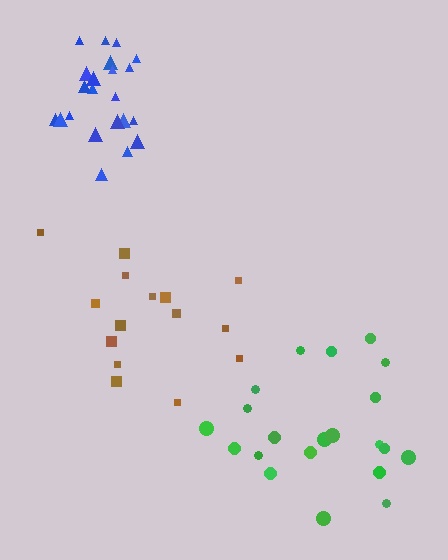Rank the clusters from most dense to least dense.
blue, green, brown.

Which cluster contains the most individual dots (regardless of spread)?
Blue (22).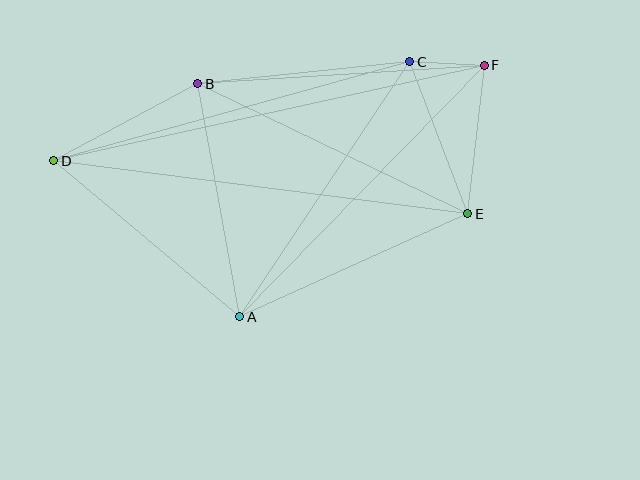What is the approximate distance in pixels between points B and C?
The distance between B and C is approximately 213 pixels.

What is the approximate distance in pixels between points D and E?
The distance between D and E is approximately 418 pixels.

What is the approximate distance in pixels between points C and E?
The distance between C and E is approximately 163 pixels.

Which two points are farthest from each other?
Points D and F are farthest from each other.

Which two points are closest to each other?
Points C and F are closest to each other.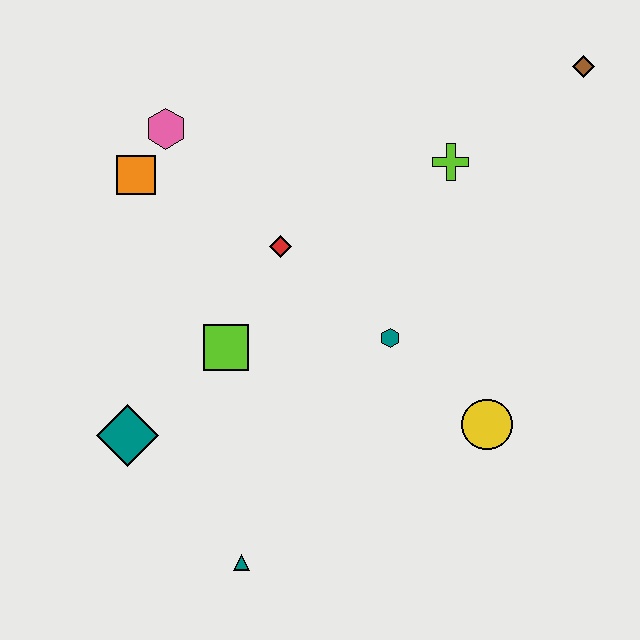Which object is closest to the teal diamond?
The lime square is closest to the teal diamond.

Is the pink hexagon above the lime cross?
Yes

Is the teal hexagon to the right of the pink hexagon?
Yes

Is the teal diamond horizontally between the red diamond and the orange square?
No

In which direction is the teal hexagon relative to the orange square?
The teal hexagon is to the right of the orange square.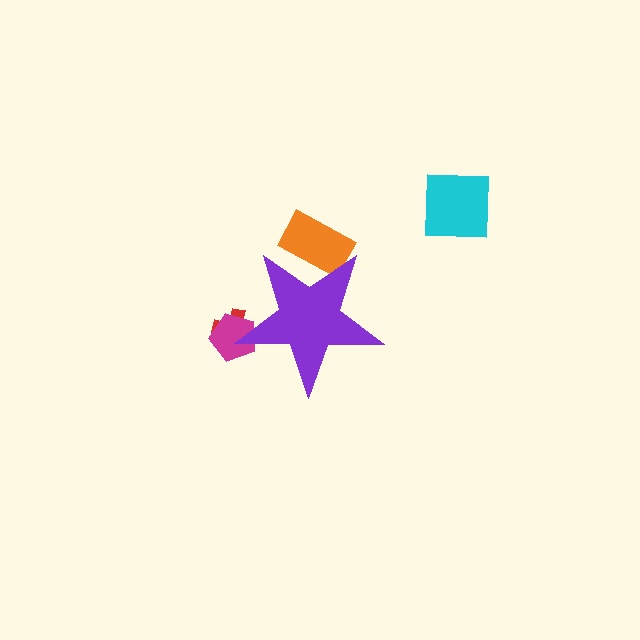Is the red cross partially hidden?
Yes, the red cross is partially hidden behind the purple star.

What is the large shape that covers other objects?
A purple star.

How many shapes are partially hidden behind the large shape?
3 shapes are partially hidden.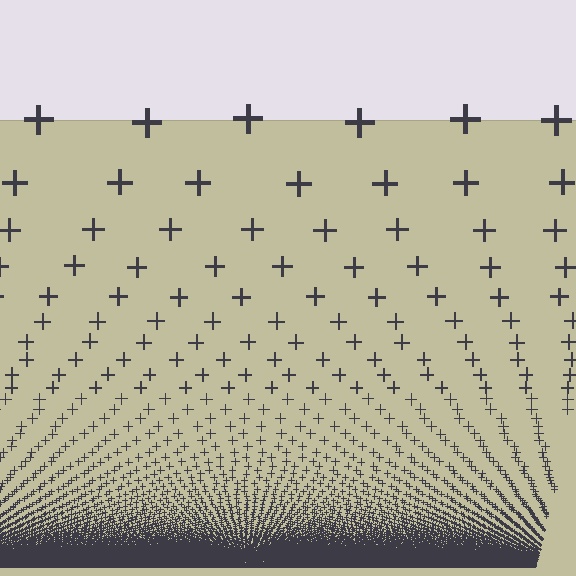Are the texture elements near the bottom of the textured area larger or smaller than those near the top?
Smaller. The gradient is inverted — elements near the bottom are smaller and denser.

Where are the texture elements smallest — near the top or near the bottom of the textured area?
Near the bottom.